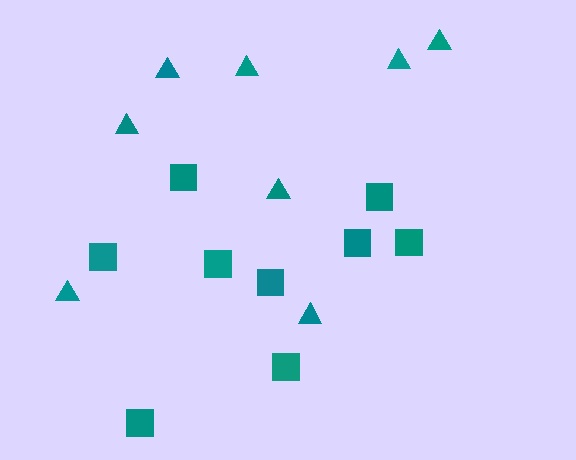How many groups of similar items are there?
There are 2 groups: one group of triangles (8) and one group of squares (9).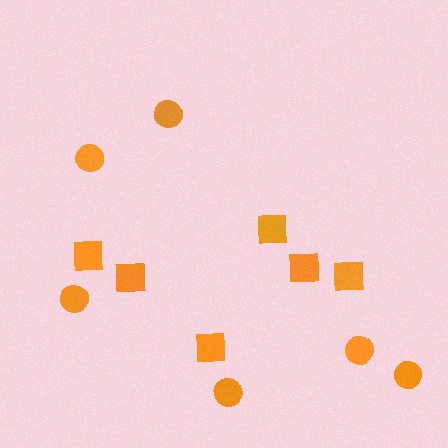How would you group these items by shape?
There are 2 groups: one group of squares (6) and one group of circles (6).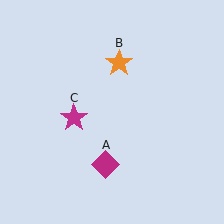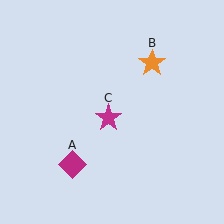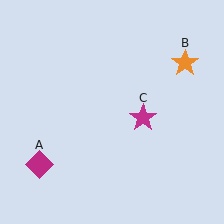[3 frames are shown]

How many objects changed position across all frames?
3 objects changed position: magenta diamond (object A), orange star (object B), magenta star (object C).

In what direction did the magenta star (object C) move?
The magenta star (object C) moved right.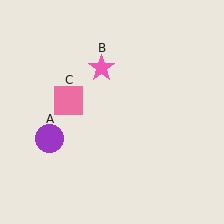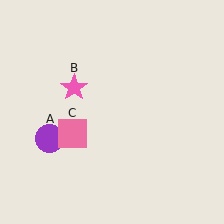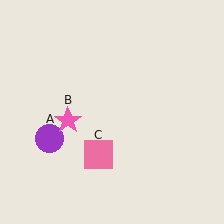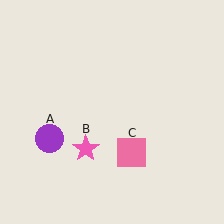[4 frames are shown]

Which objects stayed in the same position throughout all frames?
Purple circle (object A) remained stationary.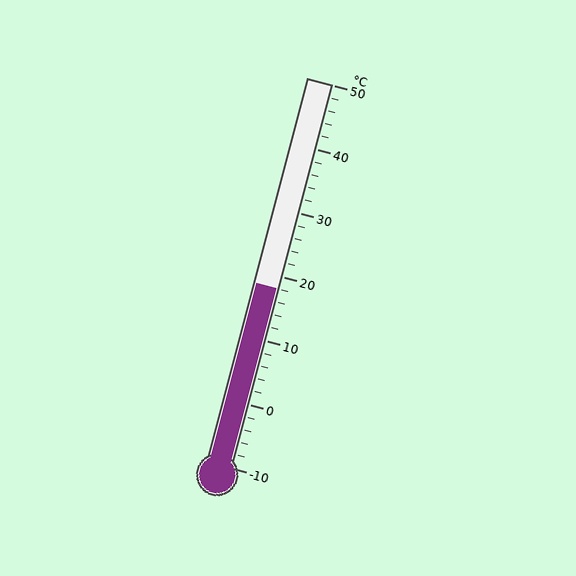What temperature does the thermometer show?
The thermometer shows approximately 18°C.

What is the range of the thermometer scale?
The thermometer scale ranges from -10°C to 50°C.